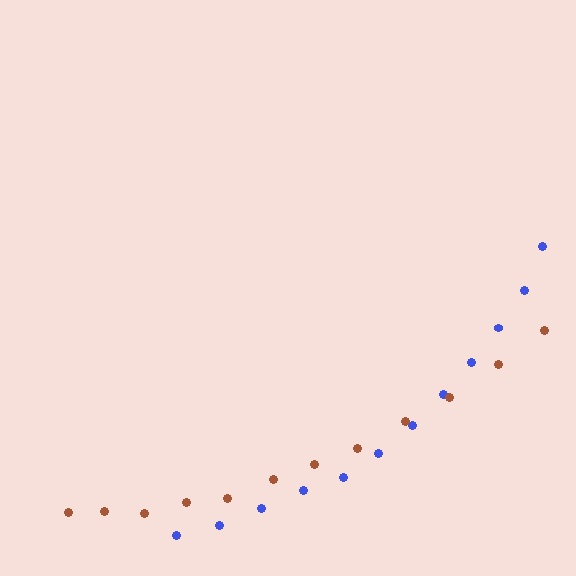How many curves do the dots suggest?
There are 2 distinct paths.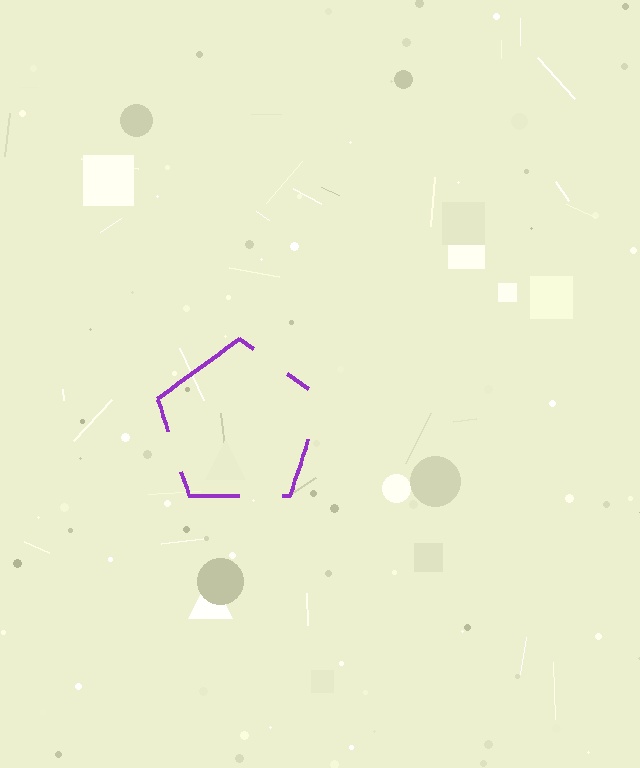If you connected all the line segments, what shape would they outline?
They would outline a pentagon.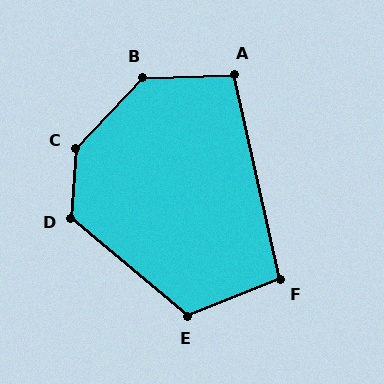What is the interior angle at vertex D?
Approximately 126 degrees (obtuse).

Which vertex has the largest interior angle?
C, at approximately 141 degrees.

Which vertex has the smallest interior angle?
F, at approximately 99 degrees.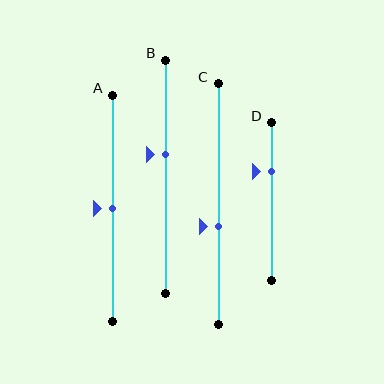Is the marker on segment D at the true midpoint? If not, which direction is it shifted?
No, the marker on segment D is shifted upward by about 19% of the segment length.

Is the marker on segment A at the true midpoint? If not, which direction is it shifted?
Yes, the marker on segment A is at the true midpoint.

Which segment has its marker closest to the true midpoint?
Segment A has its marker closest to the true midpoint.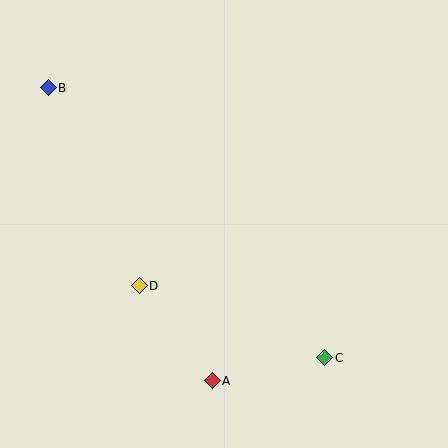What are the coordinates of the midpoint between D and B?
The midpoint between D and B is at (94, 187).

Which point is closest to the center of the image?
Point D at (139, 286) is closest to the center.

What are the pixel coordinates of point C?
Point C is at (325, 358).